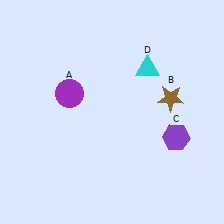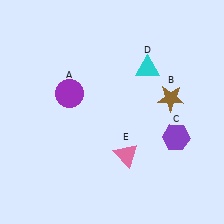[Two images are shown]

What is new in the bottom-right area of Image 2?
A pink triangle (E) was added in the bottom-right area of Image 2.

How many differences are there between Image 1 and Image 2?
There is 1 difference between the two images.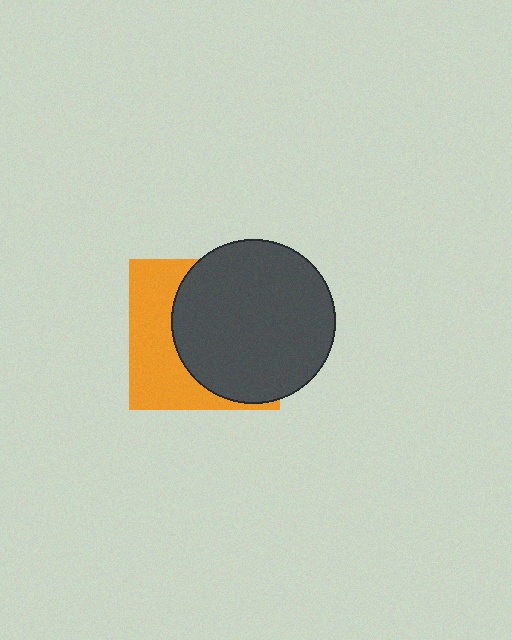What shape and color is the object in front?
The object in front is a dark gray circle.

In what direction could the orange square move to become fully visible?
The orange square could move left. That would shift it out from behind the dark gray circle entirely.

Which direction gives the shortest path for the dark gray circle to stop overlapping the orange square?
Moving right gives the shortest separation.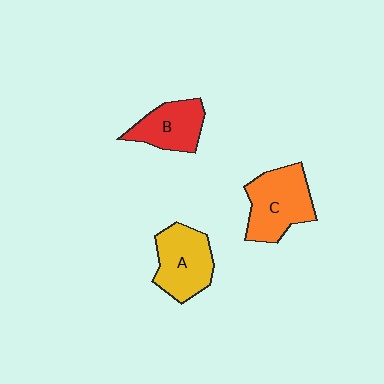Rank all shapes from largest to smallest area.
From largest to smallest: C (orange), A (yellow), B (red).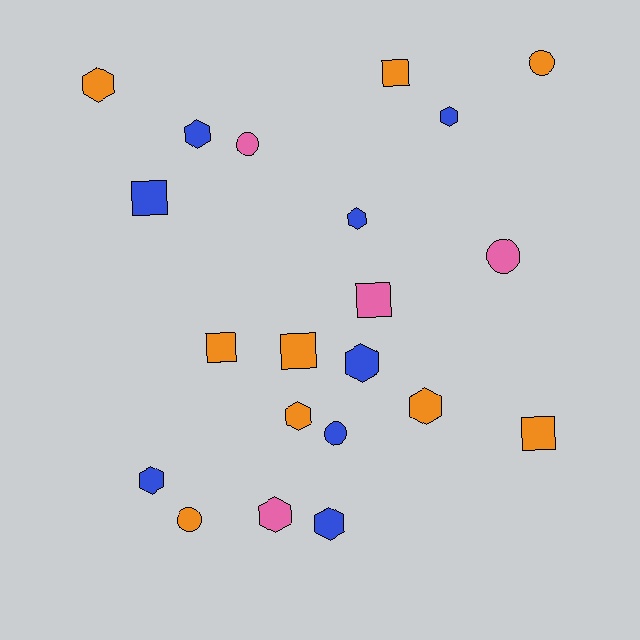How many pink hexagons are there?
There is 1 pink hexagon.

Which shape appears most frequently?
Hexagon, with 10 objects.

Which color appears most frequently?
Orange, with 9 objects.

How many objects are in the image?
There are 21 objects.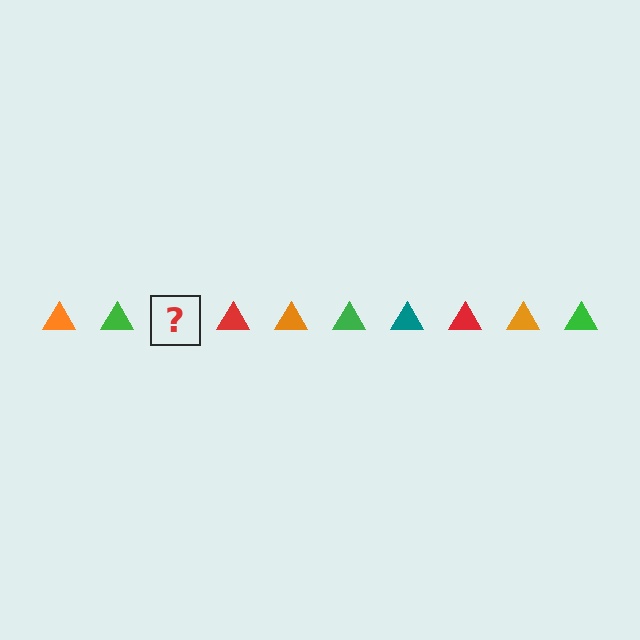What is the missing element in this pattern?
The missing element is a teal triangle.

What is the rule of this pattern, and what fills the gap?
The rule is that the pattern cycles through orange, green, teal, red triangles. The gap should be filled with a teal triangle.